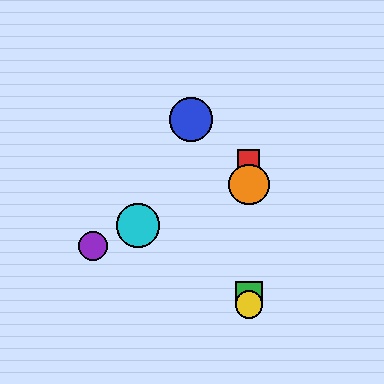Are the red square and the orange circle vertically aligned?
Yes, both are at x≈249.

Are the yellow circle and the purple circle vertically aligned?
No, the yellow circle is at x≈249 and the purple circle is at x≈93.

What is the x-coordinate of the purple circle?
The purple circle is at x≈93.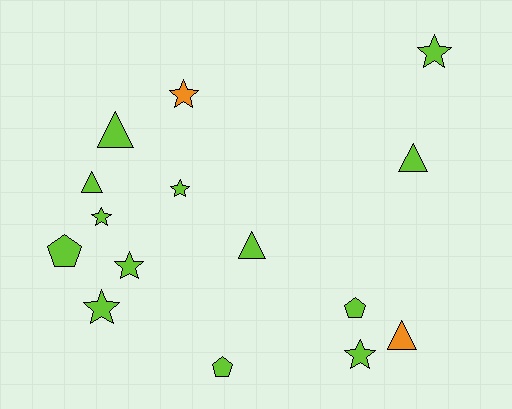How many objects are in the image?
There are 15 objects.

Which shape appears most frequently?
Star, with 7 objects.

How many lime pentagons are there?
There are 3 lime pentagons.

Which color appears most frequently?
Lime, with 13 objects.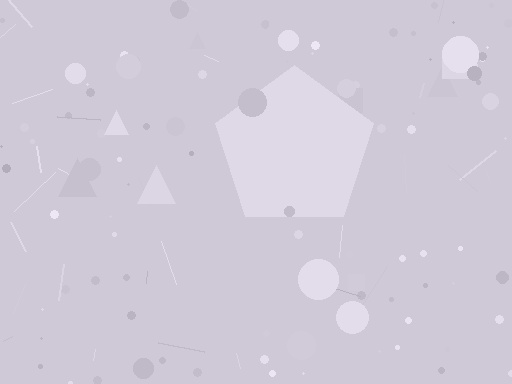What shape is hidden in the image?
A pentagon is hidden in the image.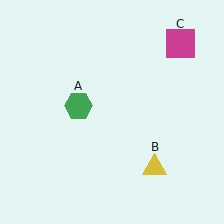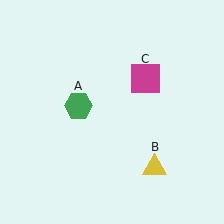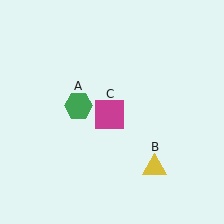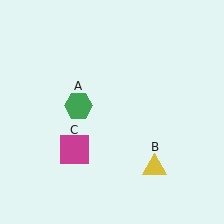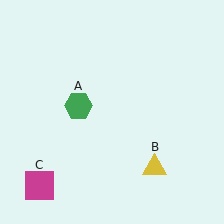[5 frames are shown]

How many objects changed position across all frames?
1 object changed position: magenta square (object C).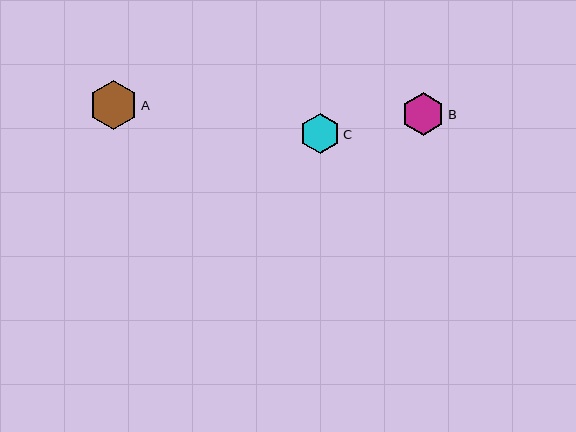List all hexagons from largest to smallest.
From largest to smallest: A, B, C.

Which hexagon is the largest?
Hexagon A is the largest with a size of approximately 49 pixels.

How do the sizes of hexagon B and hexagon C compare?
Hexagon B and hexagon C are approximately the same size.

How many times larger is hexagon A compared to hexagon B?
Hexagon A is approximately 1.2 times the size of hexagon B.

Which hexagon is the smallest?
Hexagon C is the smallest with a size of approximately 41 pixels.